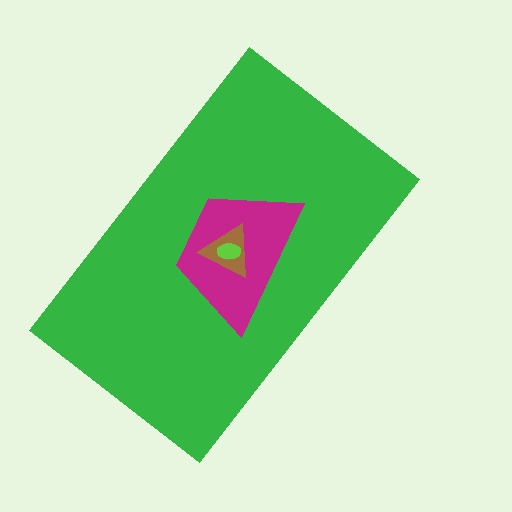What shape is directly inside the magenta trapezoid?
The brown triangle.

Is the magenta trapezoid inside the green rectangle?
Yes.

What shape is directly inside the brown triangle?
The lime ellipse.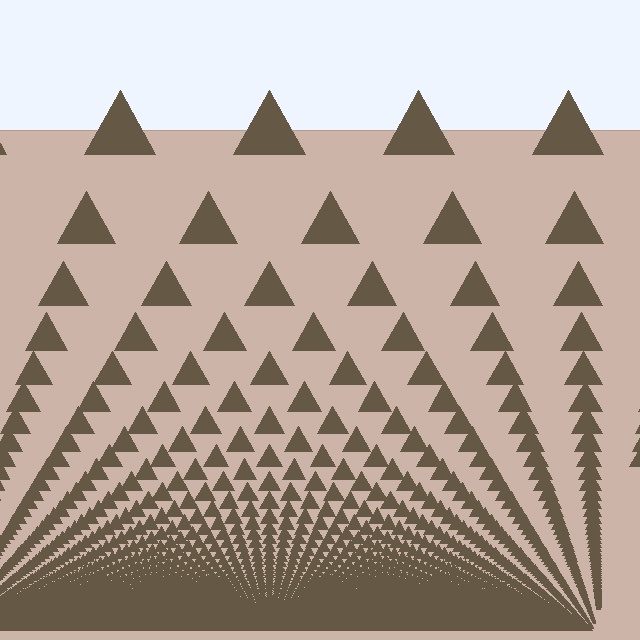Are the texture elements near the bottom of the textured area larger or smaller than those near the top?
Smaller. The gradient is inverted — elements near the bottom are smaller and denser.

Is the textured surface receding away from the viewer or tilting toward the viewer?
The surface appears to tilt toward the viewer. Texture elements get larger and sparser toward the top.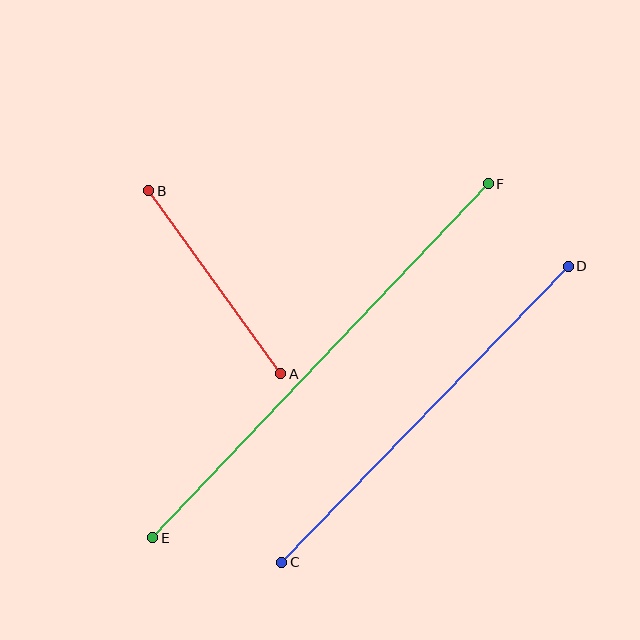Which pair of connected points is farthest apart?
Points E and F are farthest apart.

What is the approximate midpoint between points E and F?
The midpoint is at approximately (320, 361) pixels.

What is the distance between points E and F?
The distance is approximately 488 pixels.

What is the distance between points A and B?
The distance is approximately 226 pixels.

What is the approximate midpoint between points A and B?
The midpoint is at approximately (215, 282) pixels.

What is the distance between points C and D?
The distance is approximately 412 pixels.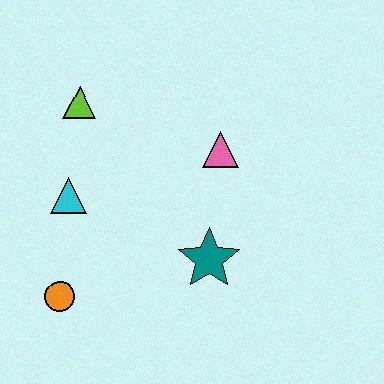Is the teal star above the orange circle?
Yes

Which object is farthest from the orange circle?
The pink triangle is farthest from the orange circle.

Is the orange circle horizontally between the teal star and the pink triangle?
No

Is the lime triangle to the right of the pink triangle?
No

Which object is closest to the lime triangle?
The cyan triangle is closest to the lime triangle.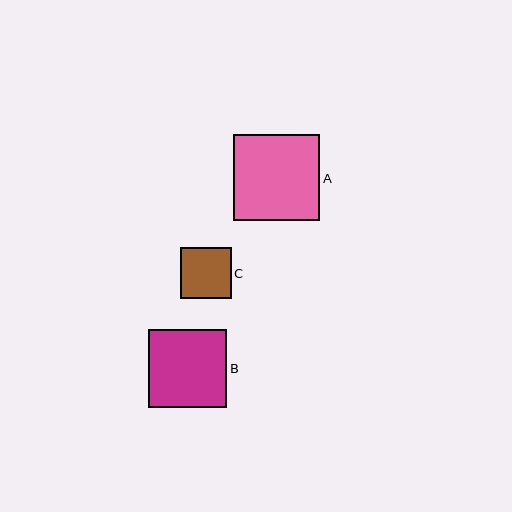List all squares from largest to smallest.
From largest to smallest: A, B, C.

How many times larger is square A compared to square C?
Square A is approximately 1.7 times the size of square C.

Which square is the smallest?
Square C is the smallest with a size of approximately 51 pixels.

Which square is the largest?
Square A is the largest with a size of approximately 86 pixels.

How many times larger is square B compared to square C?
Square B is approximately 1.5 times the size of square C.